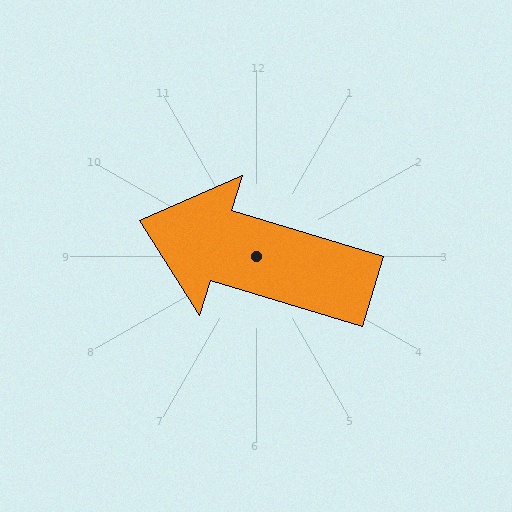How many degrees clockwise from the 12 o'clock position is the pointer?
Approximately 287 degrees.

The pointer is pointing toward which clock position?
Roughly 10 o'clock.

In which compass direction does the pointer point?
West.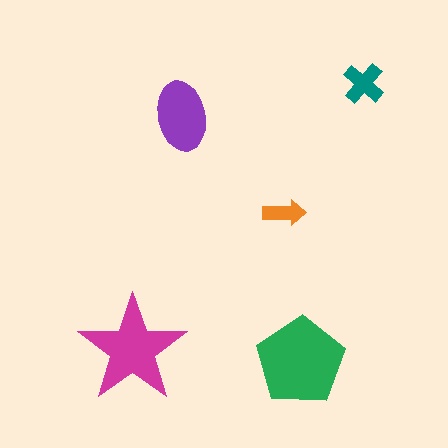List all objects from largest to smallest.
The green pentagon, the magenta star, the purple ellipse, the teal cross, the orange arrow.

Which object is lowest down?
The green pentagon is bottommost.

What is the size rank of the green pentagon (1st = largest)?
1st.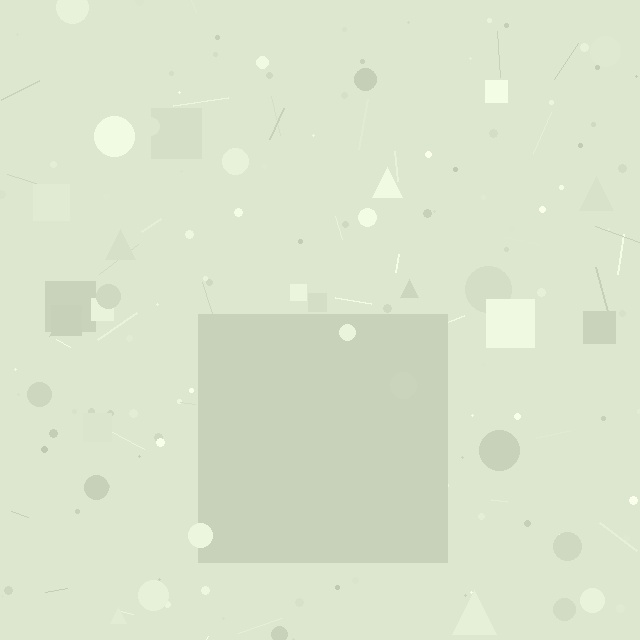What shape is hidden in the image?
A square is hidden in the image.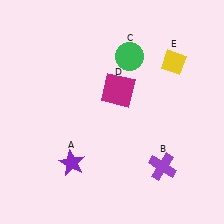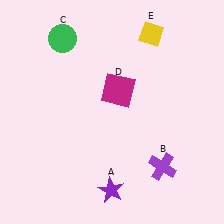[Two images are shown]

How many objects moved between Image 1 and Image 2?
3 objects moved between the two images.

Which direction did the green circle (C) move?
The green circle (C) moved left.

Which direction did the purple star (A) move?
The purple star (A) moved right.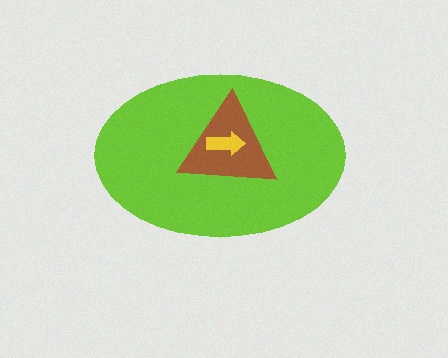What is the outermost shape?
The lime ellipse.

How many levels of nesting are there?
3.